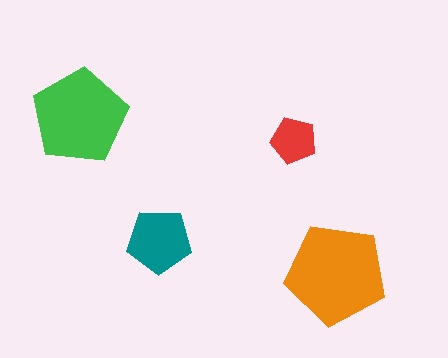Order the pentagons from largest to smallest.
the orange one, the green one, the teal one, the red one.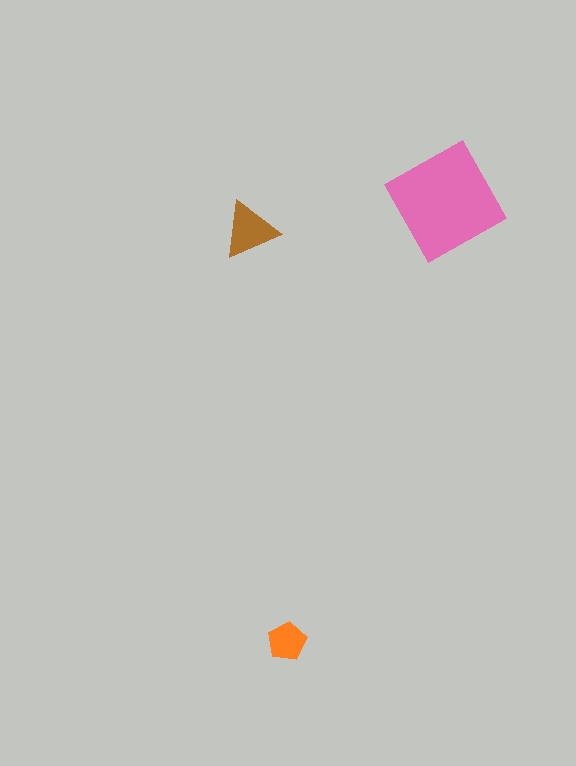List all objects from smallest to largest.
The orange pentagon, the brown triangle, the pink square.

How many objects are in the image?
There are 3 objects in the image.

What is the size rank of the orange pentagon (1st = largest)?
3rd.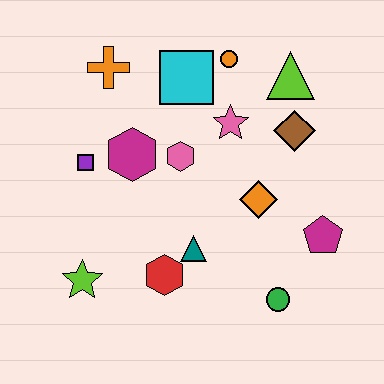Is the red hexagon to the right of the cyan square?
No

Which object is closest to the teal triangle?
The red hexagon is closest to the teal triangle.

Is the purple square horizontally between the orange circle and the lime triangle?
No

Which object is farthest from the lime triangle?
The lime star is farthest from the lime triangle.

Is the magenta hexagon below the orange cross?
Yes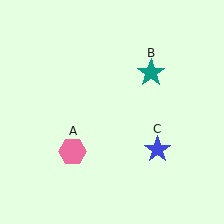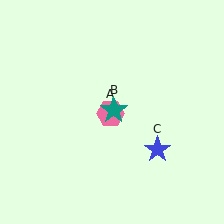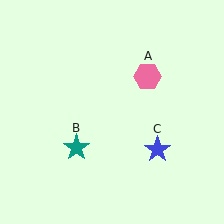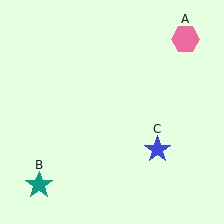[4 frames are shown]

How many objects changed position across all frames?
2 objects changed position: pink hexagon (object A), teal star (object B).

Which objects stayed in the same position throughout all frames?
Blue star (object C) remained stationary.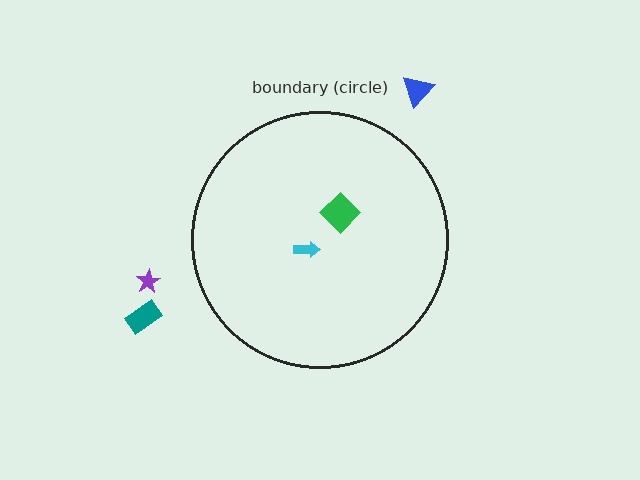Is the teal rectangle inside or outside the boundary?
Outside.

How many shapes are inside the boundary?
2 inside, 3 outside.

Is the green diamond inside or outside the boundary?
Inside.